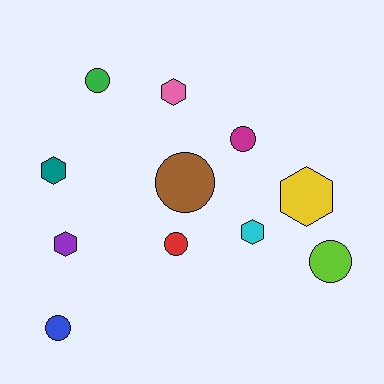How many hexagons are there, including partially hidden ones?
There are 5 hexagons.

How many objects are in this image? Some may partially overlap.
There are 11 objects.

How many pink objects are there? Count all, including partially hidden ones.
There is 1 pink object.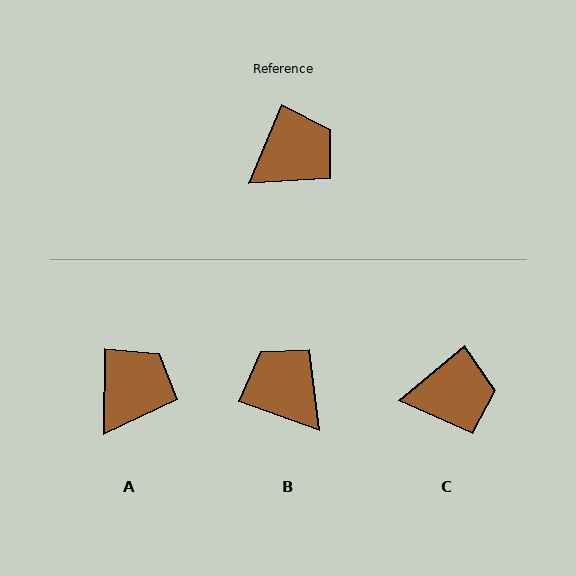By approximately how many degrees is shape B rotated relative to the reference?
Approximately 93 degrees counter-clockwise.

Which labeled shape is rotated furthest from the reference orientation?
B, about 93 degrees away.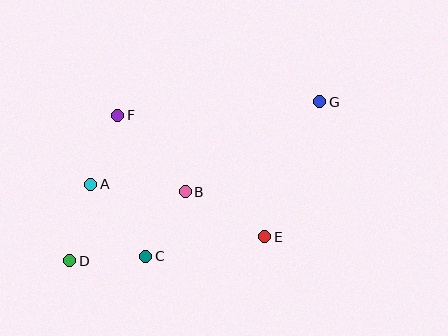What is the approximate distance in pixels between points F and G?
The distance between F and G is approximately 203 pixels.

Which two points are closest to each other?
Points A and F are closest to each other.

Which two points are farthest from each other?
Points D and G are farthest from each other.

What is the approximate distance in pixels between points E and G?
The distance between E and G is approximately 146 pixels.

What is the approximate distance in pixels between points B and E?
The distance between B and E is approximately 91 pixels.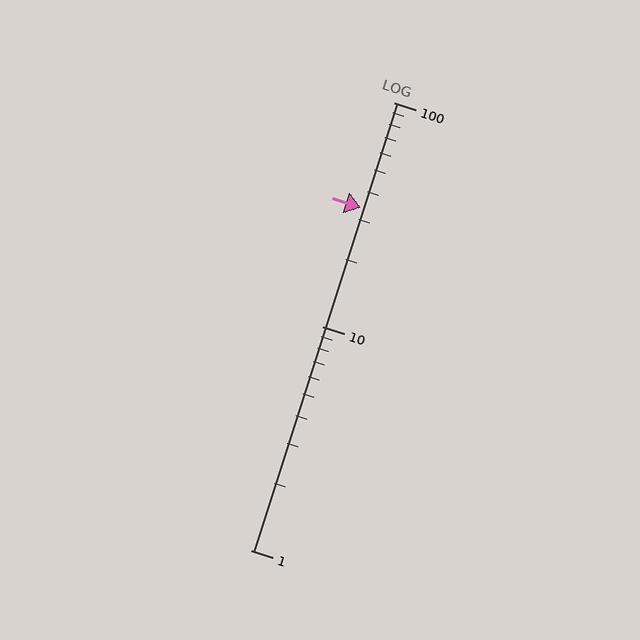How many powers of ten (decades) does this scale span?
The scale spans 2 decades, from 1 to 100.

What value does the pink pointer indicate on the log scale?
The pointer indicates approximately 34.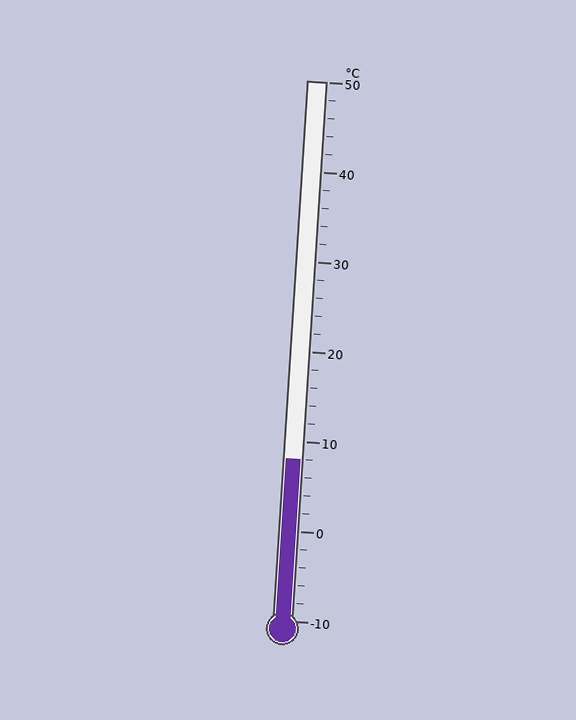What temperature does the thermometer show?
The thermometer shows approximately 8°C.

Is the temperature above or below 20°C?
The temperature is below 20°C.